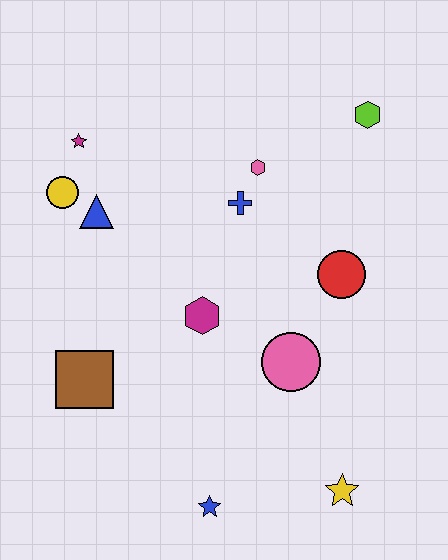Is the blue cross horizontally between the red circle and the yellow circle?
Yes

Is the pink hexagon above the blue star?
Yes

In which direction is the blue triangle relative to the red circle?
The blue triangle is to the left of the red circle.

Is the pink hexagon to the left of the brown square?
No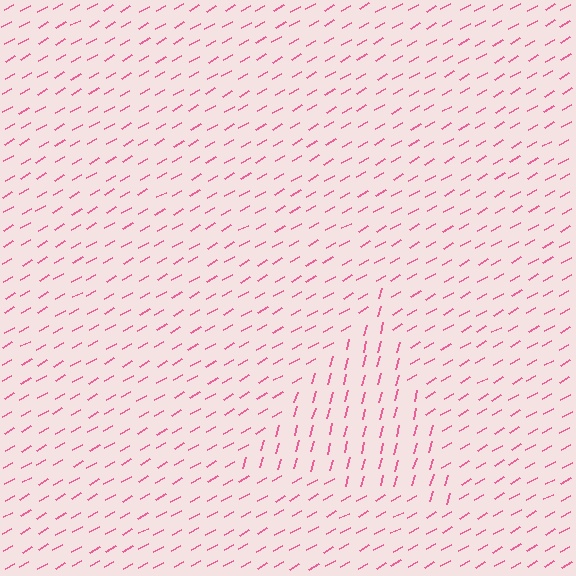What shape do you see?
I see a triangle.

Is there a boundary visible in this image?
Yes, there is a texture boundary formed by a change in line orientation.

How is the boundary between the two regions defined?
The boundary is defined purely by a change in line orientation (approximately 45 degrees difference). All lines are the same color and thickness.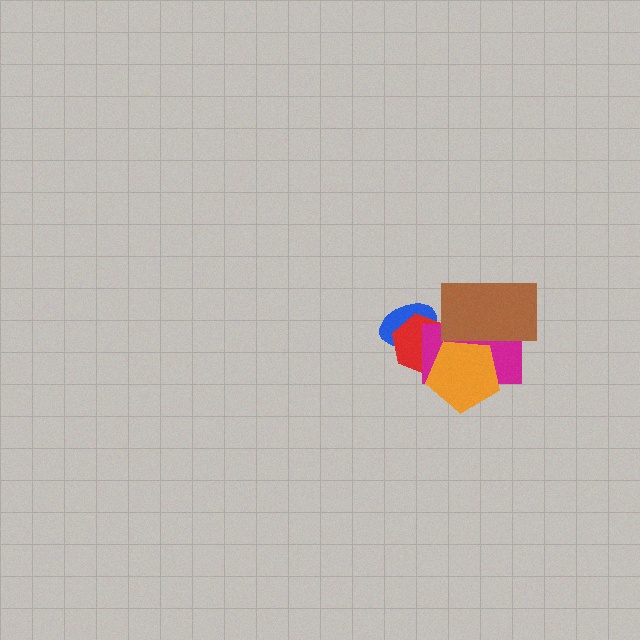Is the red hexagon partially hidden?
Yes, it is partially covered by another shape.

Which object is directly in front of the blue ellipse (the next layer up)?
The red hexagon is directly in front of the blue ellipse.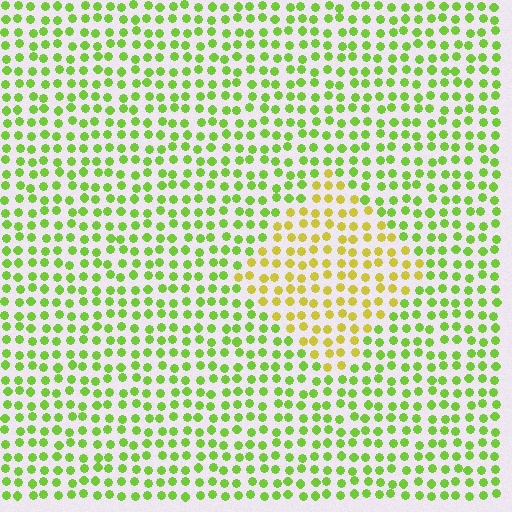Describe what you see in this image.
The image is filled with small lime elements in a uniform arrangement. A diamond-shaped region is visible where the elements are tinted to a slightly different hue, forming a subtle color boundary.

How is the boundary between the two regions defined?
The boundary is defined purely by a slight shift in hue (about 39 degrees). Spacing, size, and orientation are identical on both sides.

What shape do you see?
I see a diamond.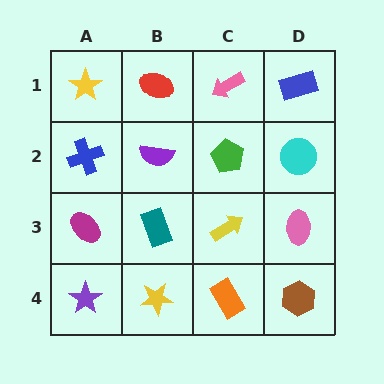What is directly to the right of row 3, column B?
A yellow arrow.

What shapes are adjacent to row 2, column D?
A blue rectangle (row 1, column D), a pink ellipse (row 3, column D), a green pentagon (row 2, column C).